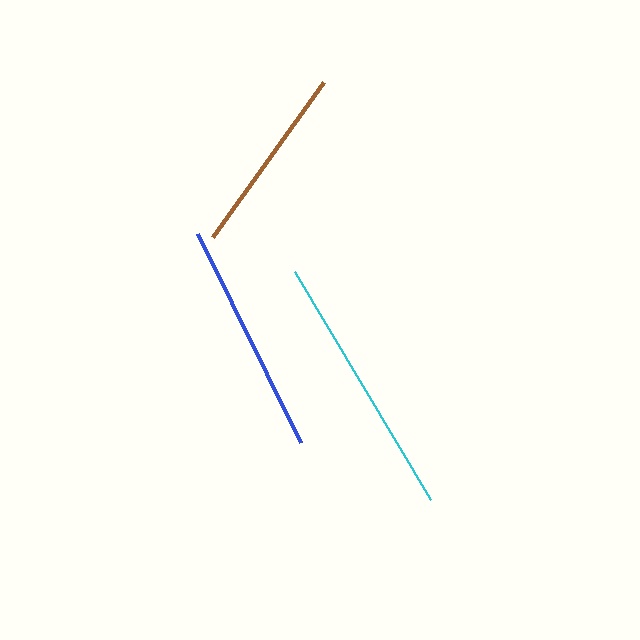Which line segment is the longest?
The cyan line is the longest at approximately 266 pixels.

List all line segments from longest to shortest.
From longest to shortest: cyan, blue, brown.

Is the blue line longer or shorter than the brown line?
The blue line is longer than the brown line.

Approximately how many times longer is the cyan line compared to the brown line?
The cyan line is approximately 1.4 times the length of the brown line.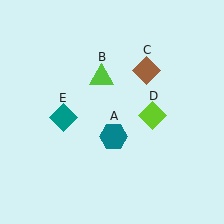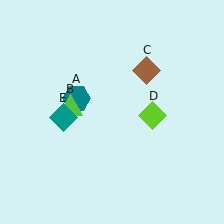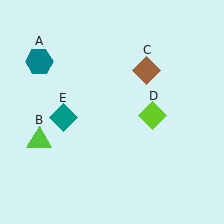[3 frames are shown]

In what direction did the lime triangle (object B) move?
The lime triangle (object B) moved down and to the left.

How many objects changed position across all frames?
2 objects changed position: teal hexagon (object A), lime triangle (object B).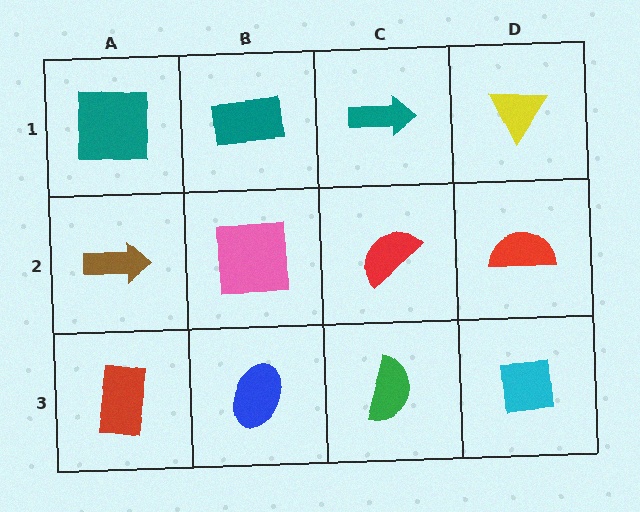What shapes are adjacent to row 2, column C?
A teal arrow (row 1, column C), a green semicircle (row 3, column C), a pink square (row 2, column B), a red semicircle (row 2, column D).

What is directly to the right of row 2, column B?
A red semicircle.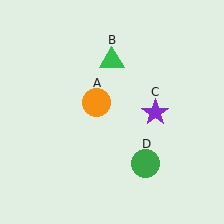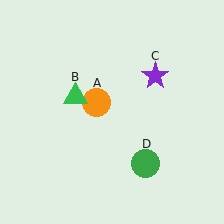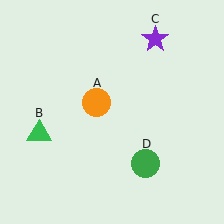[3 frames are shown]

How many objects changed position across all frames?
2 objects changed position: green triangle (object B), purple star (object C).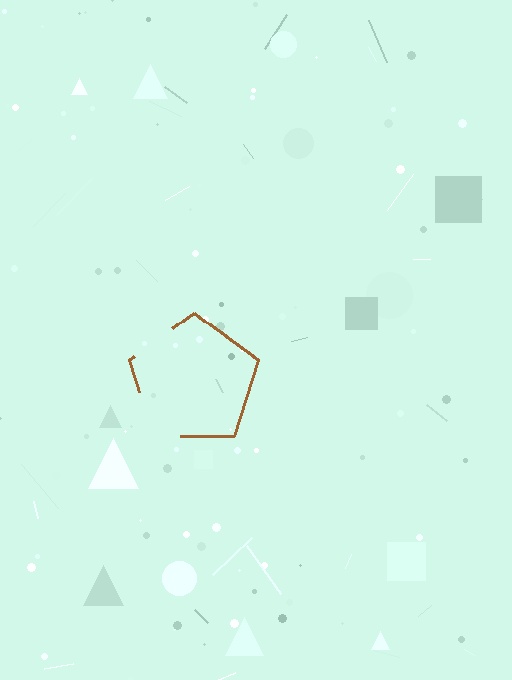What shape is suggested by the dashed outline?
The dashed outline suggests a pentagon.